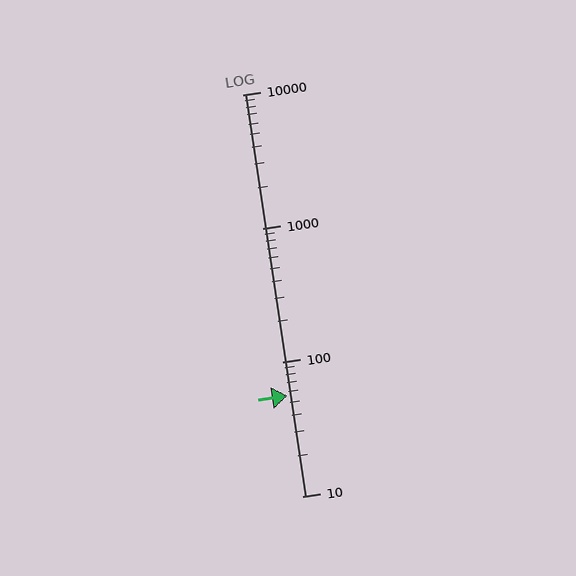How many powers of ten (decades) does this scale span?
The scale spans 3 decades, from 10 to 10000.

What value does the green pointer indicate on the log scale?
The pointer indicates approximately 56.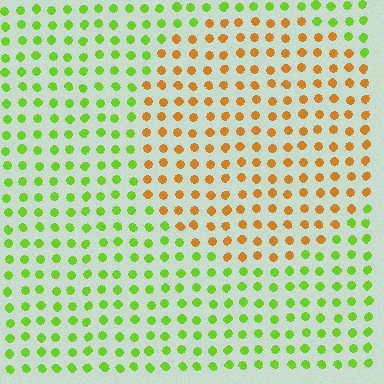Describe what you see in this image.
The image is filled with small lime elements in a uniform arrangement. A circle-shaped region is visible where the elements are tinted to a slightly different hue, forming a subtle color boundary.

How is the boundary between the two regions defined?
The boundary is defined purely by a slight shift in hue (about 64 degrees). Spacing, size, and orientation are identical on both sides.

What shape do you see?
I see a circle.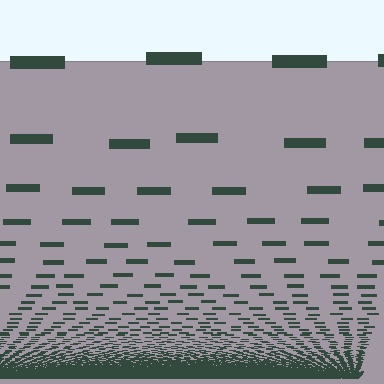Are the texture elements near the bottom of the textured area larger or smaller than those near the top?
Smaller. The gradient is inverted — elements near the bottom are smaller and denser.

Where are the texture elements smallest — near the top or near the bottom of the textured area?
Near the bottom.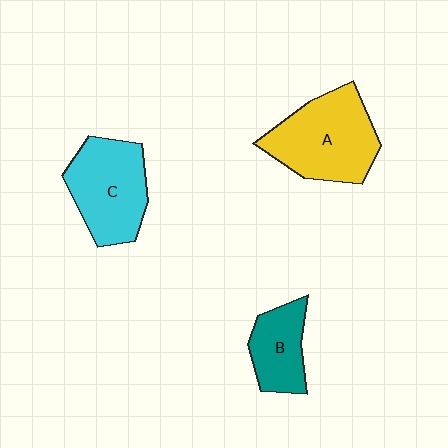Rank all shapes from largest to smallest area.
From largest to smallest: A (yellow), C (cyan), B (teal).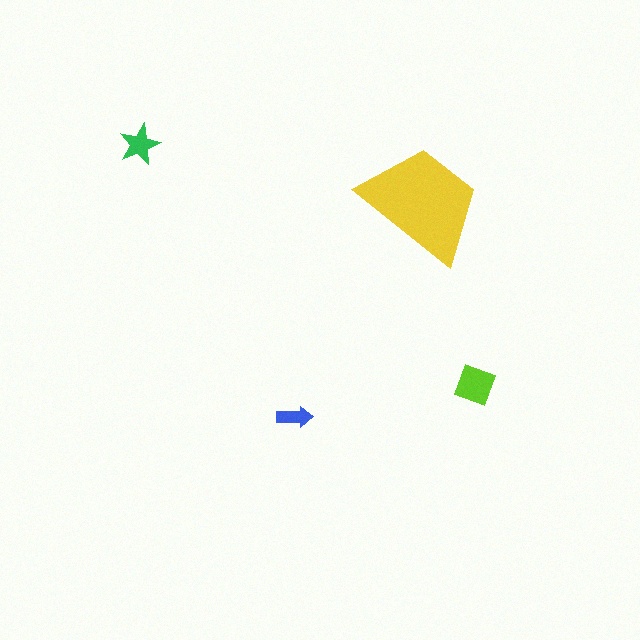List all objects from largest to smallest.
The yellow trapezoid, the lime diamond, the green star, the blue arrow.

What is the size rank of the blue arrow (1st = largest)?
4th.